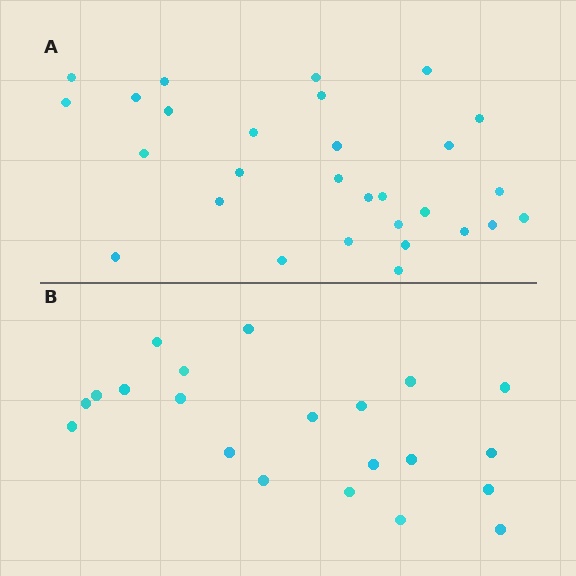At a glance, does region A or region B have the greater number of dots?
Region A (the top region) has more dots.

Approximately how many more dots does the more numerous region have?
Region A has roughly 8 or so more dots than region B.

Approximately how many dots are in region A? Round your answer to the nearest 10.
About 30 dots. (The exact count is 29, which rounds to 30.)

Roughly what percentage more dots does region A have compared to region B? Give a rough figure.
About 40% more.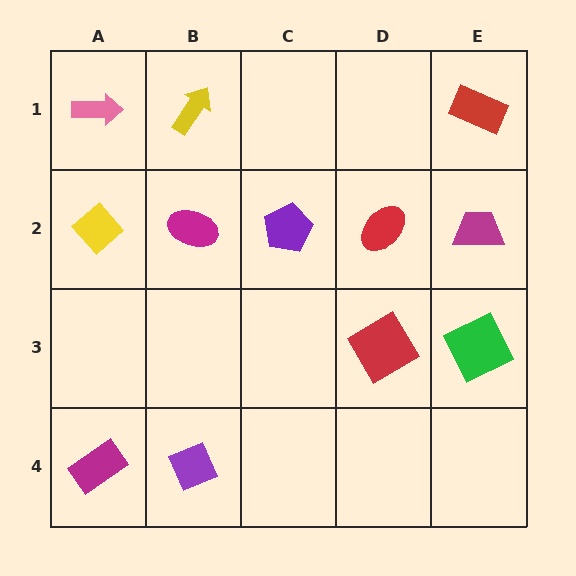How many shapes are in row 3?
2 shapes.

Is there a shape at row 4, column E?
No, that cell is empty.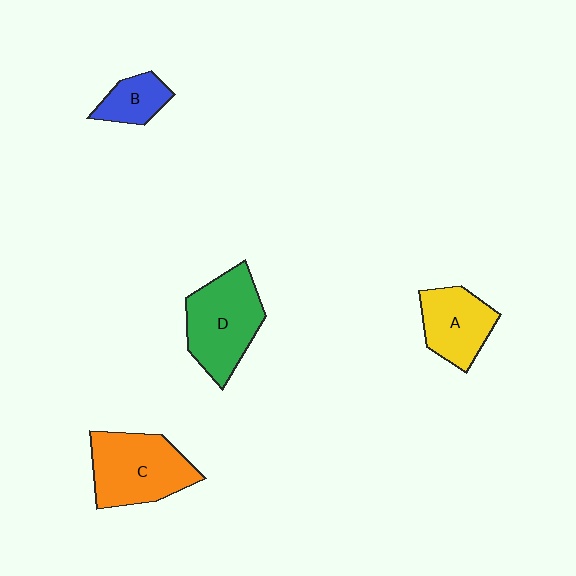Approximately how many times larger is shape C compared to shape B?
Approximately 2.3 times.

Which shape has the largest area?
Shape C (orange).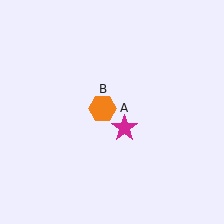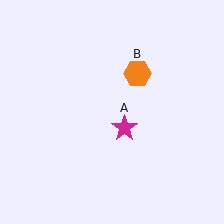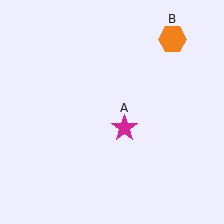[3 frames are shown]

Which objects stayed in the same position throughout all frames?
Magenta star (object A) remained stationary.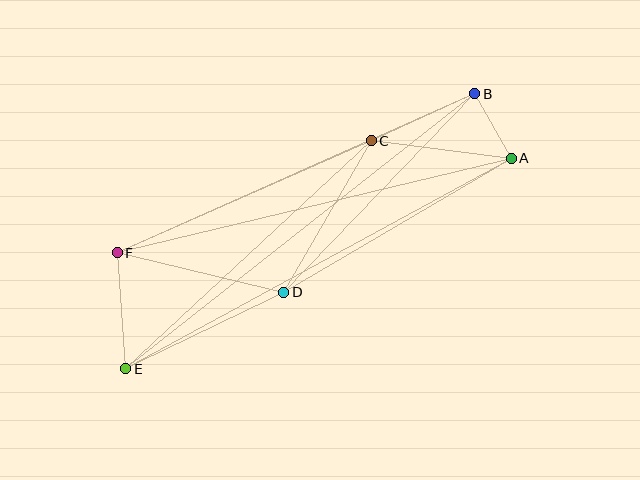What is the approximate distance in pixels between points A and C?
The distance between A and C is approximately 141 pixels.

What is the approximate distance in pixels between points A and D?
The distance between A and D is approximately 264 pixels.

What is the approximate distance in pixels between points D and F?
The distance between D and F is approximately 171 pixels.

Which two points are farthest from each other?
Points B and E are farthest from each other.